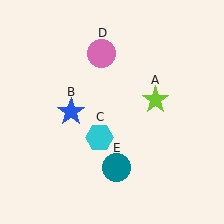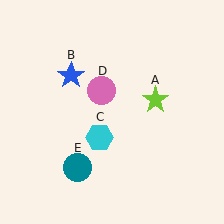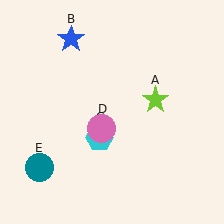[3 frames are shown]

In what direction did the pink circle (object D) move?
The pink circle (object D) moved down.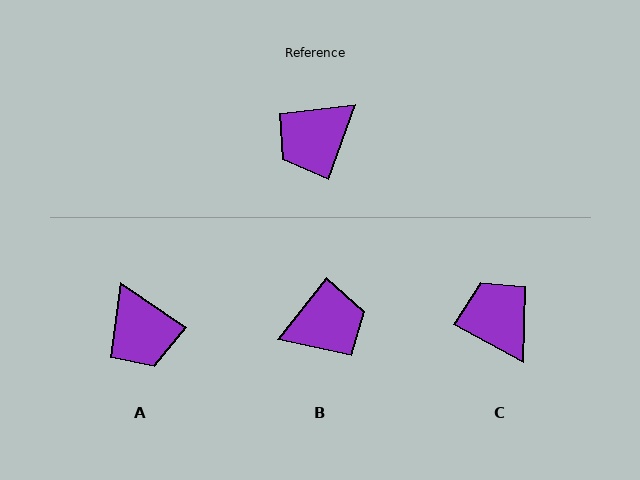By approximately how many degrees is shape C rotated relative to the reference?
Approximately 99 degrees clockwise.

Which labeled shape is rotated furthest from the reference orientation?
B, about 161 degrees away.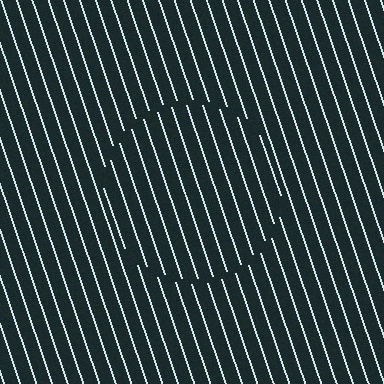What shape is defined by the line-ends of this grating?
An illusory circle. The interior of the shape contains the same grating, shifted by half a period — the contour is defined by the phase discontinuity where line-ends from the inner and outer gratings abut.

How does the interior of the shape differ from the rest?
The interior of the shape contains the same grating, shifted by half a period — the contour is defined by the phase discontinuity where line-ends from the inner and outer gratings abut.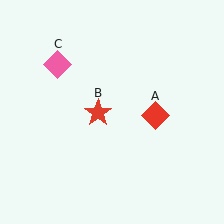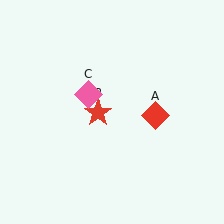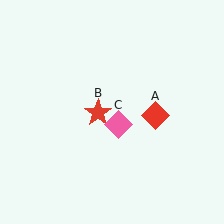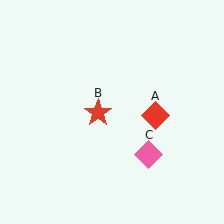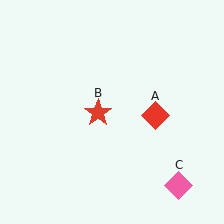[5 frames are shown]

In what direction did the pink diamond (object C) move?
The pink diamond (object C) moved down and to the right.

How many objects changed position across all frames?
1 object changed position: pink diamond (object C).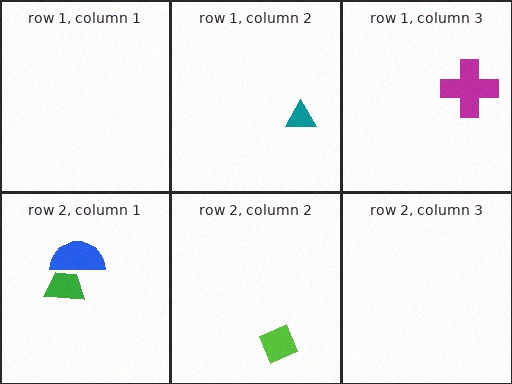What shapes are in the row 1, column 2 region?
The teal triangle.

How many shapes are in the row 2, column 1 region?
2.